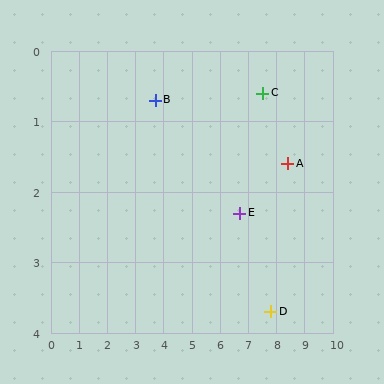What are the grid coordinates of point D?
Point D is at approximately (7.8, 3.7).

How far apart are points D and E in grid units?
Points D and E are about 1.8 grid units apart.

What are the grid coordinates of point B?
Point B is at approximately (3.7, 0.7).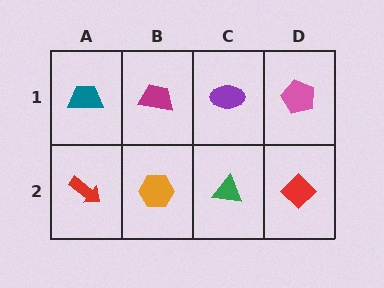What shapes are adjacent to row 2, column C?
A purple ellipse (row 1, column C), an orange hexagon (row 2, column B), a red diamond (row 2, column D).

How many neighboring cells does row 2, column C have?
3.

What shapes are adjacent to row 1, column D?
A red diamond (row 2, column D), a purple ellipse (row 1, column C).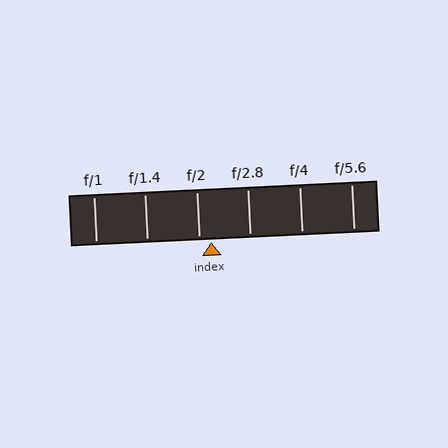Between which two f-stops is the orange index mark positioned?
The index mark is between f/2 and f/2.8.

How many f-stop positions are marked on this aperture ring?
There are 6 f-stop positions marked.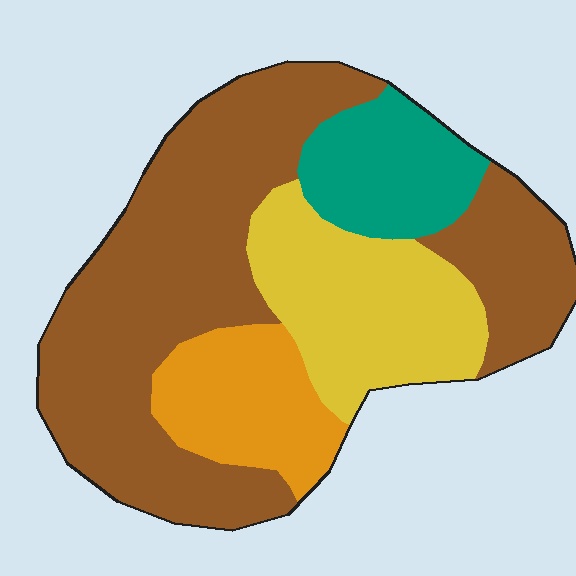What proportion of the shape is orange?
Orange covers around 15% of the shape.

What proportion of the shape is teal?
Teal takes up about one eighth (1/8) of the shape.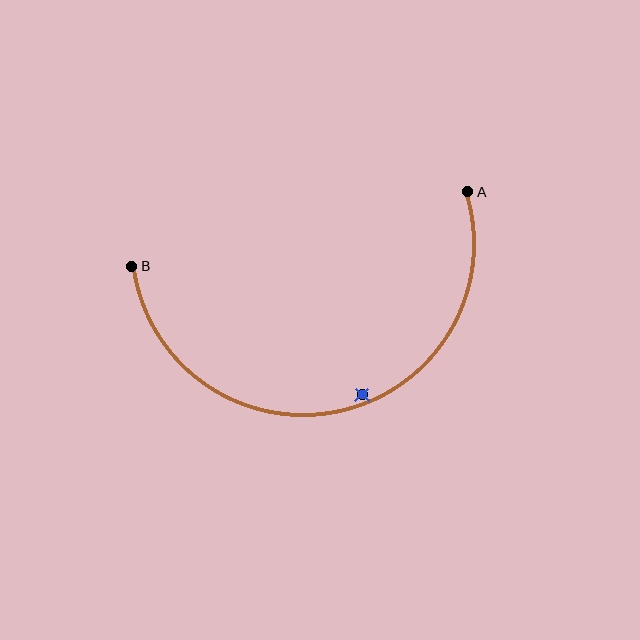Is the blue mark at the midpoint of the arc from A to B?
No — the blue mark does not lie on the arc at all. It sits slightly inside the curve.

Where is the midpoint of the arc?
The arc midpoint is the point on the curve farthest from the straight line joining A and B. It sits below that line.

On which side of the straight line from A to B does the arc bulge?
The arc bulges below the straight line connecting A and B.